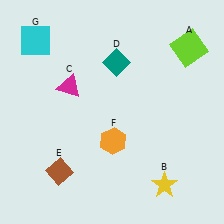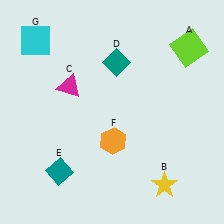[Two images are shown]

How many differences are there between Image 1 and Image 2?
There is 1 difference between the two images.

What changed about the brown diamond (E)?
In Image 1, E is brown. In Image 2, it changed to teal.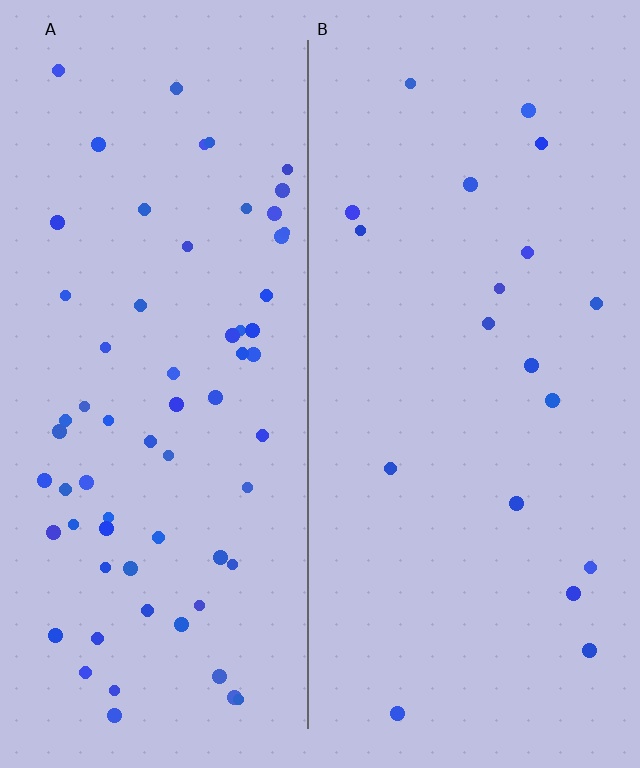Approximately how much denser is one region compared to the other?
Approximately 3.5× — region A over region B.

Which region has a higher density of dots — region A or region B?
A (the left).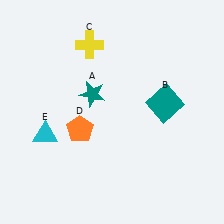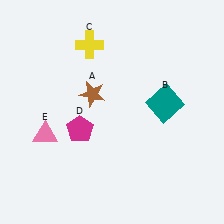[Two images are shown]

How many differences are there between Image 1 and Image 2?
There are 3 differences between the two images.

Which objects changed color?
A changed from teal to brown. D changed from orange to magenta. E changed from cyan to pink.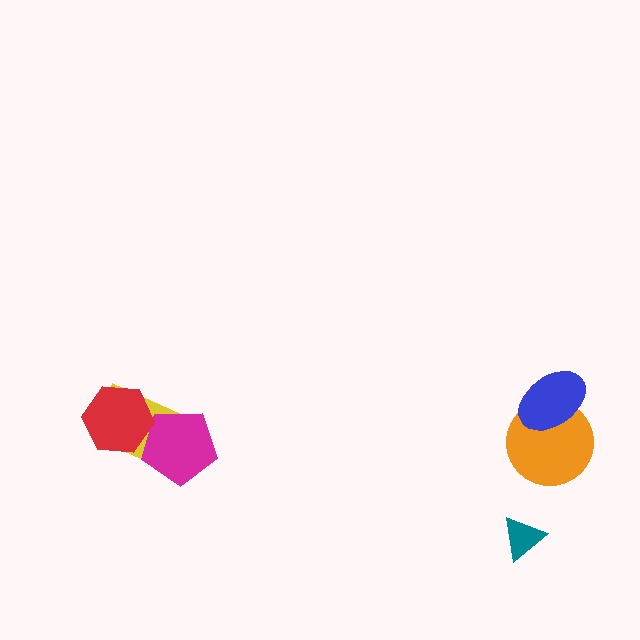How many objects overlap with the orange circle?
1 object overlaps with the orange circle.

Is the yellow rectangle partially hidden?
Yes, it is partially covered by another shape.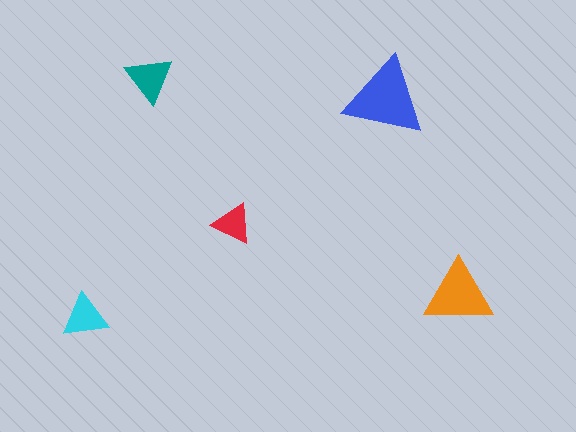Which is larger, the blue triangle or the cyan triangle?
The blue one.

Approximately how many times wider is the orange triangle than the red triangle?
About 1.5 times wider.